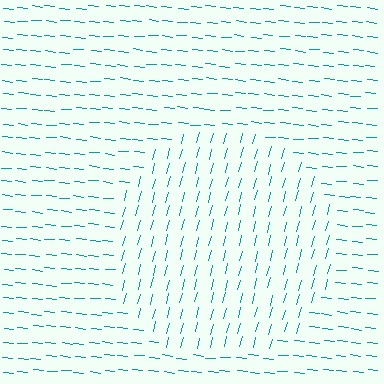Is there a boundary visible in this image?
Yes, there is a texture boundary formed by a change in line orientation.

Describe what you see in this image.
The image is filled with small teal line segments. A circle region in the image has lines oriented differently from the surrounding lines, creating a visible texture boundary.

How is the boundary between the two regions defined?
The boundary is defined purely by a change in line orientation (approximately 81 degrees difference). All lines are the same color and thickness.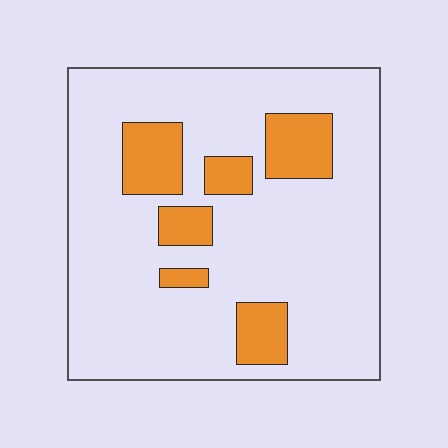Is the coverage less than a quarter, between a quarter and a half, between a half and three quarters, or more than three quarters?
Less than a quarter.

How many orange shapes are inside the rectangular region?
6.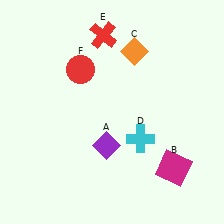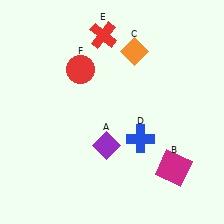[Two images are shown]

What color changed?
The cross (D) changed from cyan in Image 1 to blue in Image 2.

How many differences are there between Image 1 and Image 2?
There is 1 difference between the two images.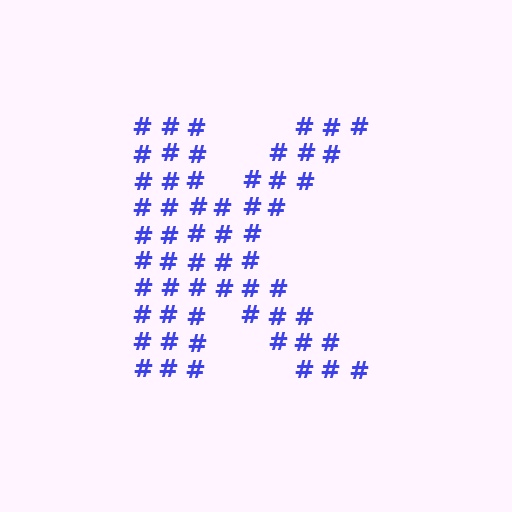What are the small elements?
The small elements are hash symbols.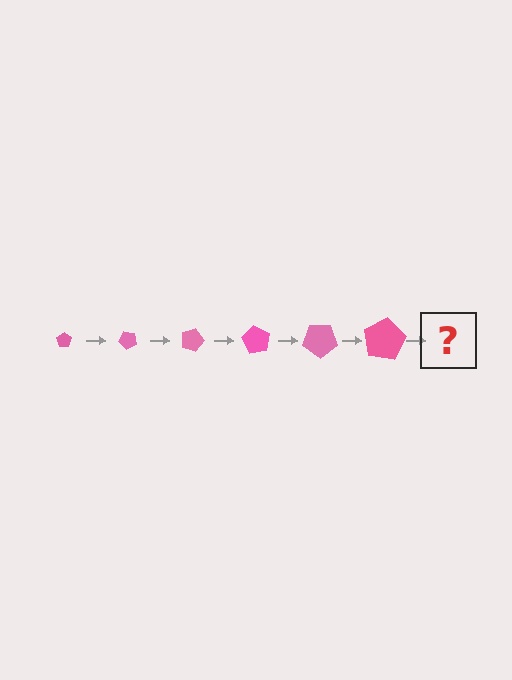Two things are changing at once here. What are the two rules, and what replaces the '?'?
The two rules are that the pentagon grows larger each step and it rotates 45 degrees each step. The '?' should be a pentagon, larger than the previous one and rotated 270 degrees from the start.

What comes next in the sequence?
The next element should be a pentagon, larger than the previous one and rotated 270 degrees from the start.